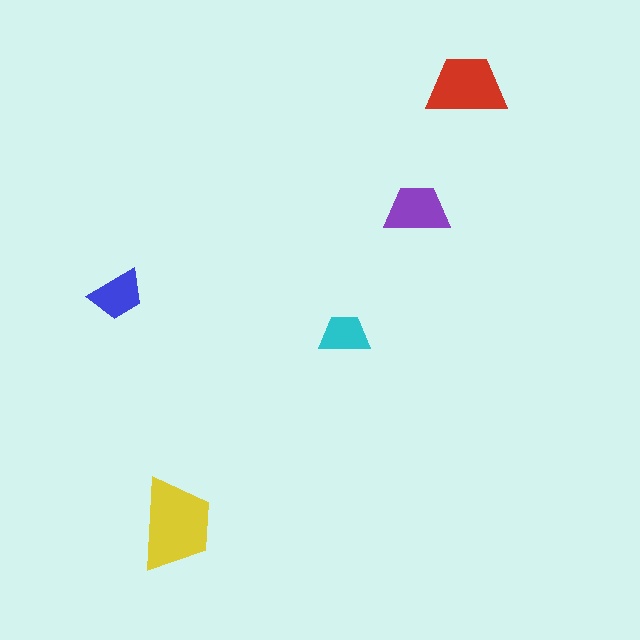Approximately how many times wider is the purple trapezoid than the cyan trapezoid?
About 1.5 times wider.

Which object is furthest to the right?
The red trapezoid is rightmost.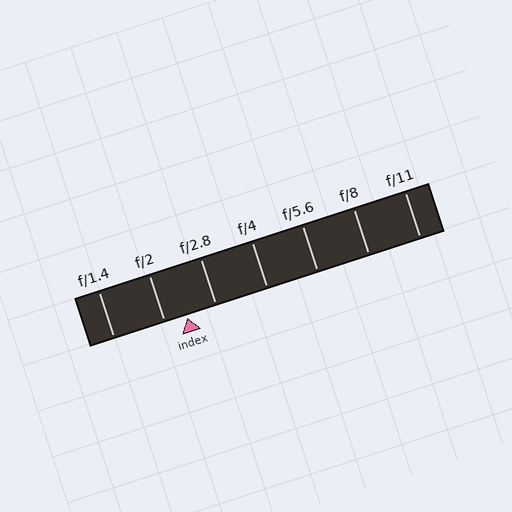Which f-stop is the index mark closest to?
The index mark is closest to f/2.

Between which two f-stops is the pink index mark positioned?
The index mark is between f/2 and f/2.8.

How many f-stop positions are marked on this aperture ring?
There are 7 f-stop positions marked.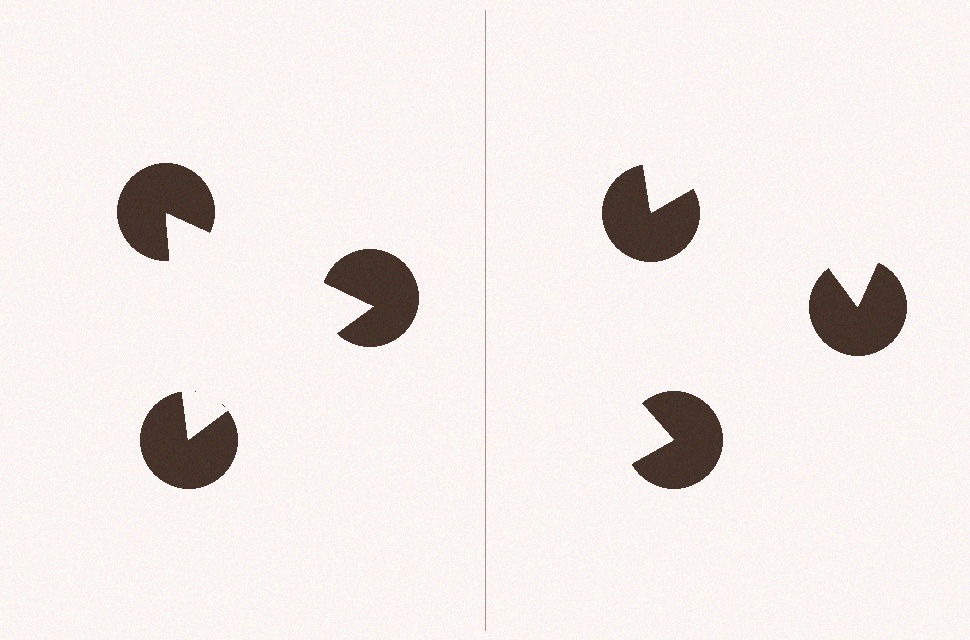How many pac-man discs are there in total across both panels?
6 — 3 on each side.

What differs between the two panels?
The pac-man discs are positioned identically on both sides; only the wedge orientations differ. On the left they align to a triangle; on the right they are misaligned.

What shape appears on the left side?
An illusory triangle.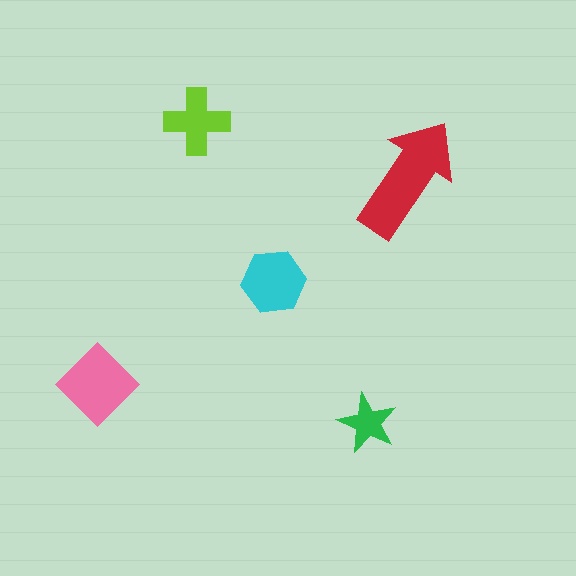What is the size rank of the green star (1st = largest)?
5th.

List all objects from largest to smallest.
The red arrow, the pink diamond, the cyan hexagon, the lime cross, the green star.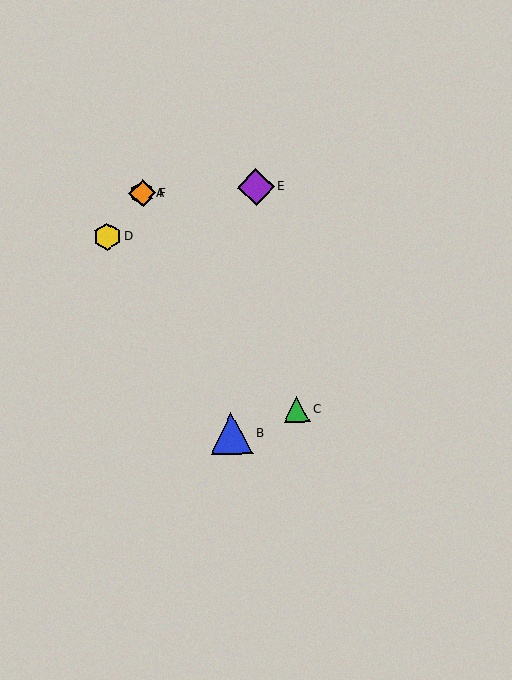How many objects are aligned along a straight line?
3 objects (A, C, F) are aligned along a straight line.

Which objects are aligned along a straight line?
Objects A, C, F are aligned along a straight line.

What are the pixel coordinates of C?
Object C is at (297, 409).